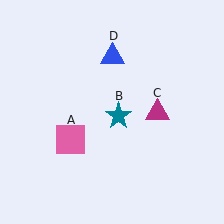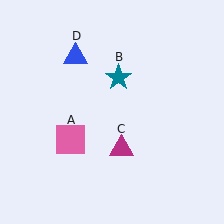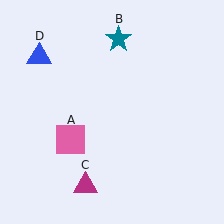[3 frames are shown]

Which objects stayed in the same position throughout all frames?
Pink square (object A) remained stationary.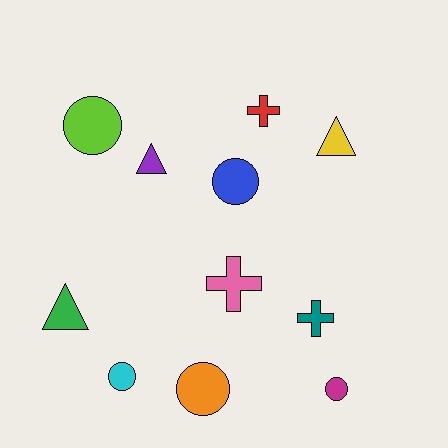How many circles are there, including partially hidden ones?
There are 5 circles.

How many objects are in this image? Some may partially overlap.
There are 11 objects.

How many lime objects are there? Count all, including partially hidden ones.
There is 1 lime object.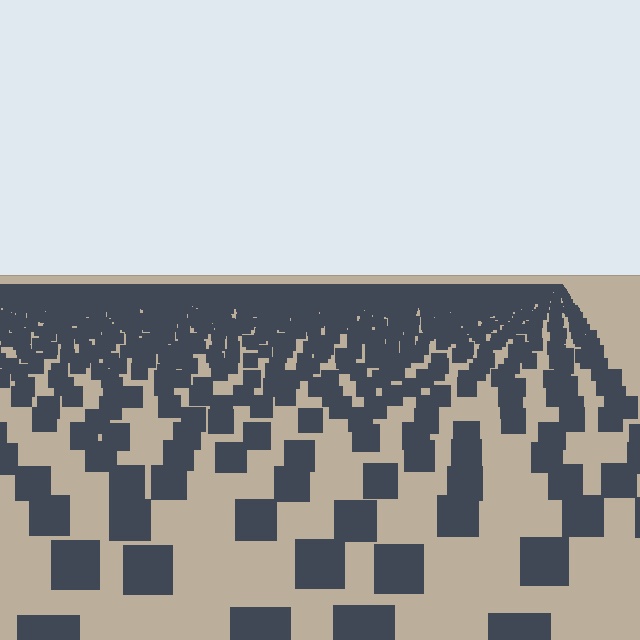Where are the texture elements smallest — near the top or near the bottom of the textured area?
Near the top.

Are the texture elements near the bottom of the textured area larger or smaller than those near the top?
Larger. Near the bottom, elements are closer to the viewer and appear at a bigger on-screen size.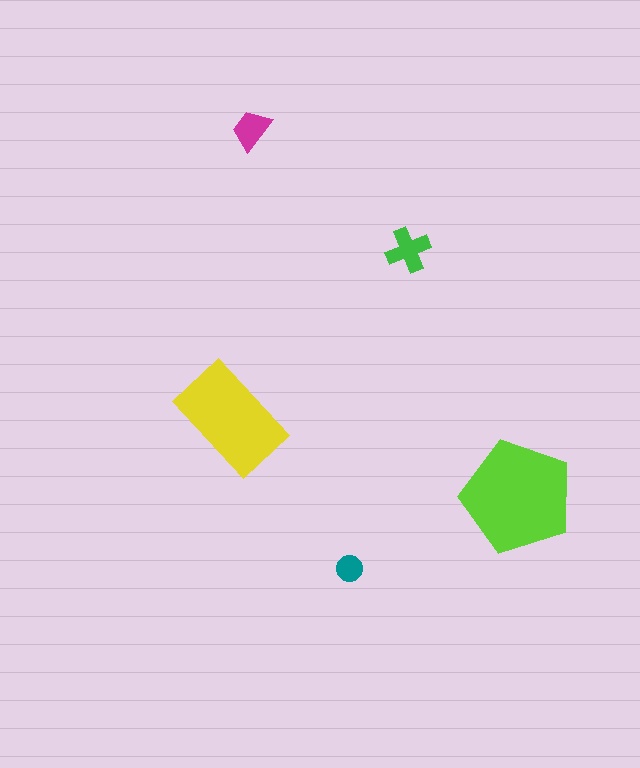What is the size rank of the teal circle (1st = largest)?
5th.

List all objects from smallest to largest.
The teal circle, the magenta trapezoid, the green cross, the yellow rectangle, the lime pentagon.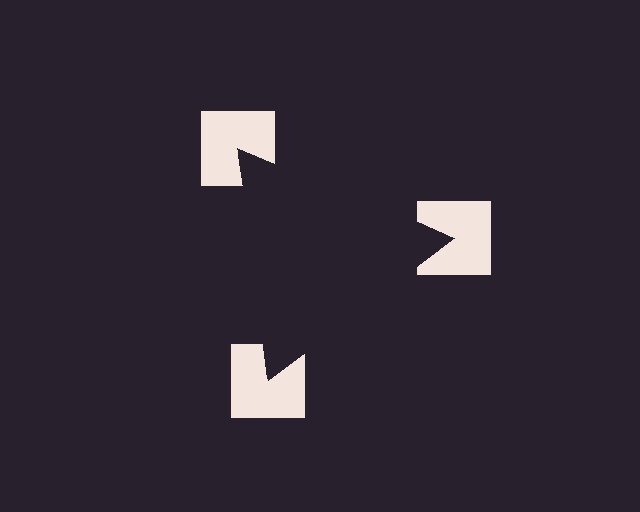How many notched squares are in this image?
There are 3 — one at each vertex of the illusory triangle.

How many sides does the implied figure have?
3 sides.